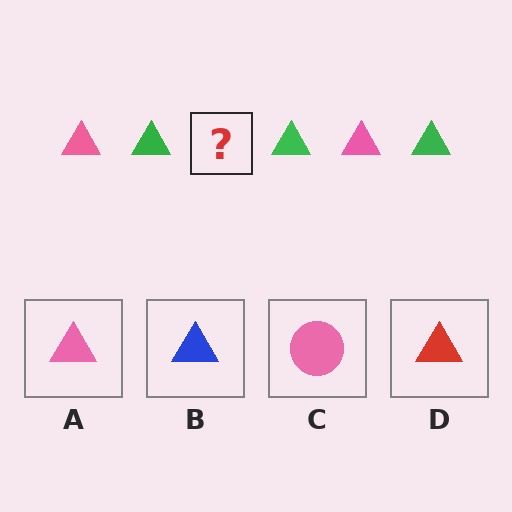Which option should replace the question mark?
Option A.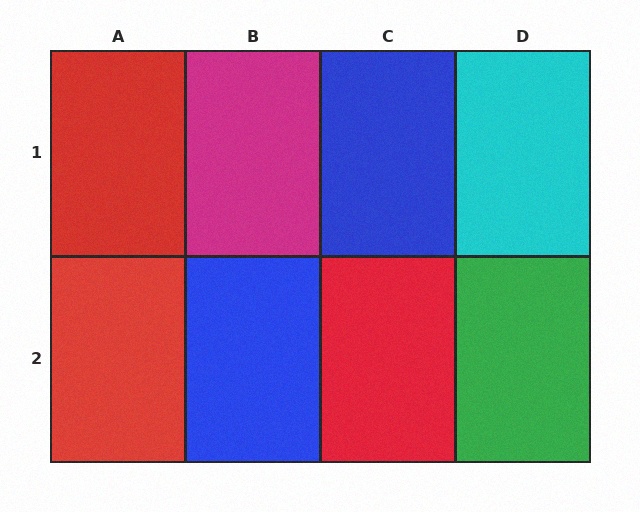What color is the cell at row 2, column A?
Red.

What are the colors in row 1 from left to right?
Red, magenta, blue, cyan.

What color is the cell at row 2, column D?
Green.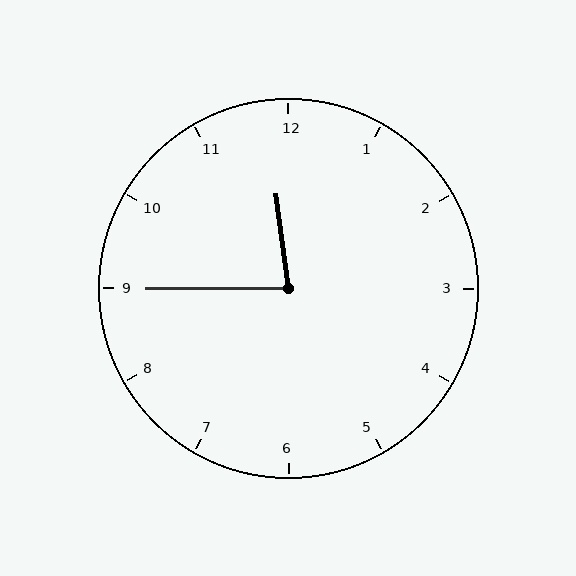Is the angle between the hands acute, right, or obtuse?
It is acute.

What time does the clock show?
11:45.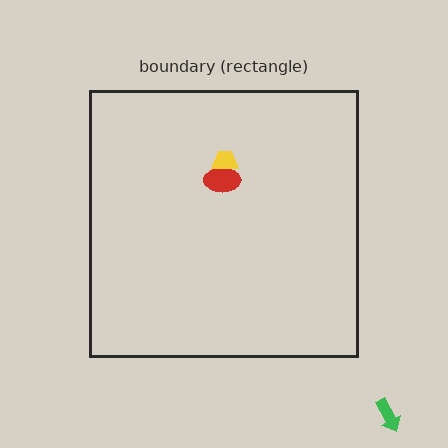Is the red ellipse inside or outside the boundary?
Inside.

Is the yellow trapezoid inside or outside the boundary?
Inside.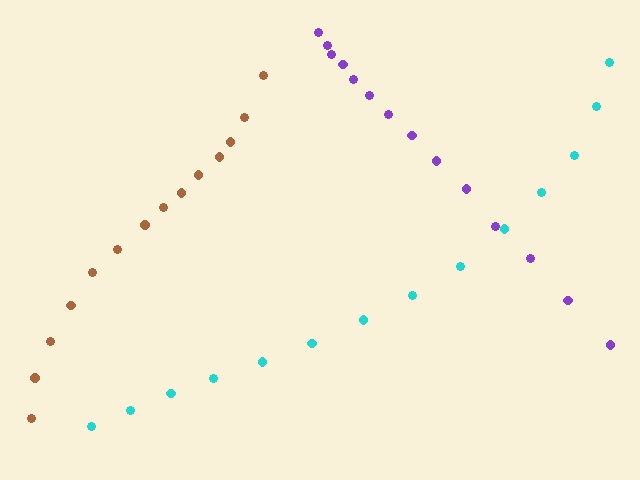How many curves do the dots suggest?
There are 3 distinct paths.